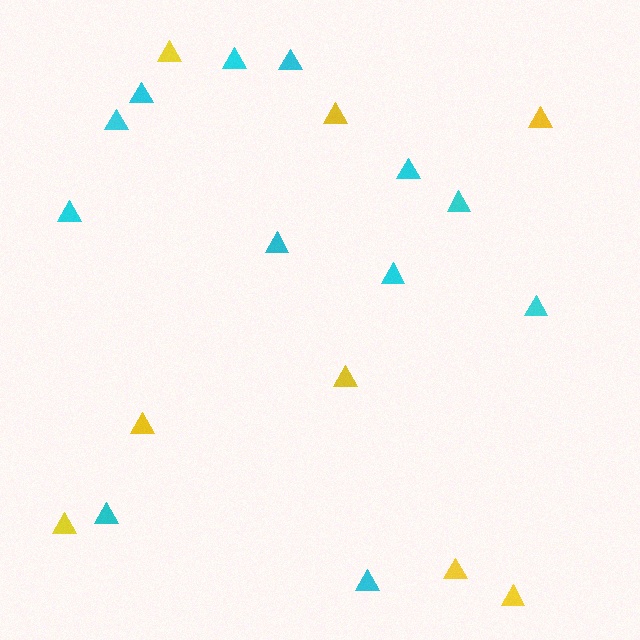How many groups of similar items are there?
There are 2 groups: one group of cyan triangles (12) and one group of yellow triangles (8).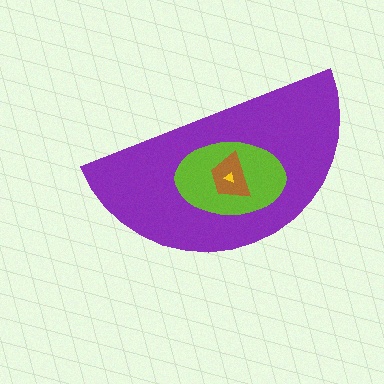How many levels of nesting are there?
4.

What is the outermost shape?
The purple semicircle.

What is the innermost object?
The yellow triangle.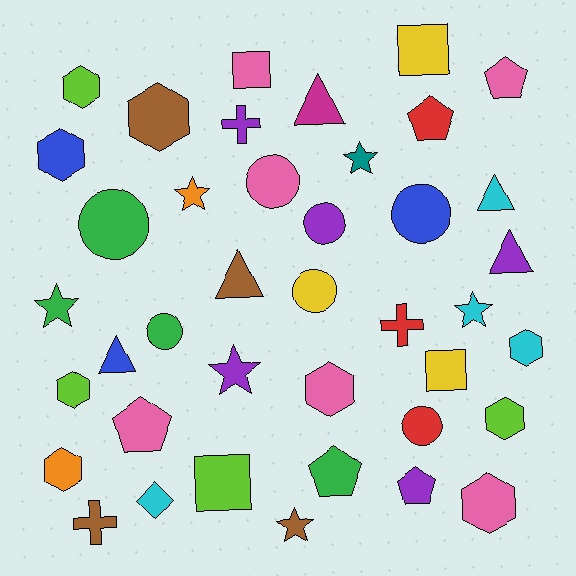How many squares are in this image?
There are 4 squares.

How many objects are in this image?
There are 40 objects.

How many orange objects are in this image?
There are 2 orange objects.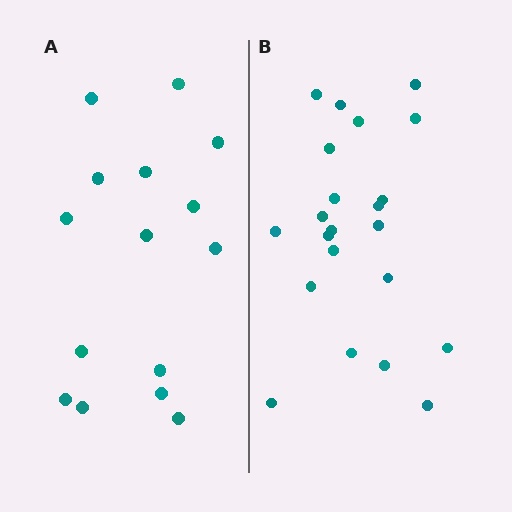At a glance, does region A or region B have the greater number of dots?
Region B (the right region) has more dots.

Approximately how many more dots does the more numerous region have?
Region B has roughly 8 or so more dots than region A.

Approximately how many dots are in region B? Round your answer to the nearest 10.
About 20 dots. (The exact count is 22, which rounds to 20.)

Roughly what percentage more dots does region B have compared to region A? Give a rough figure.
About 45% more.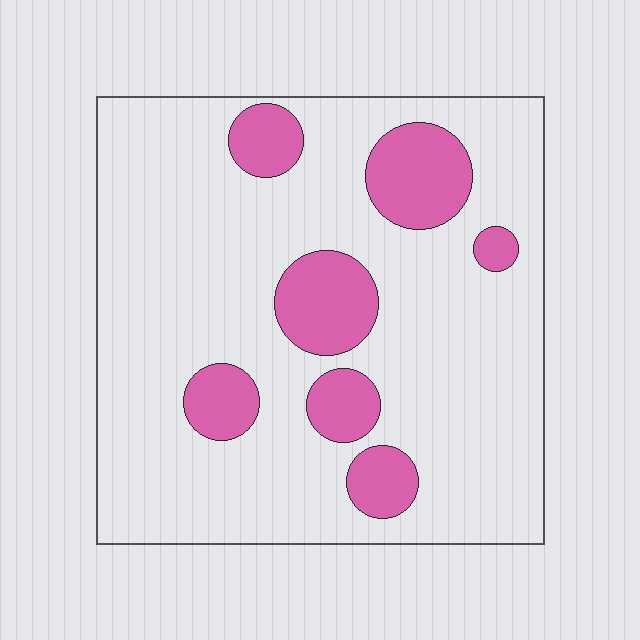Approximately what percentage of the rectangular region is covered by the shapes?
Approximately 20%.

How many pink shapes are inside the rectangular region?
7.